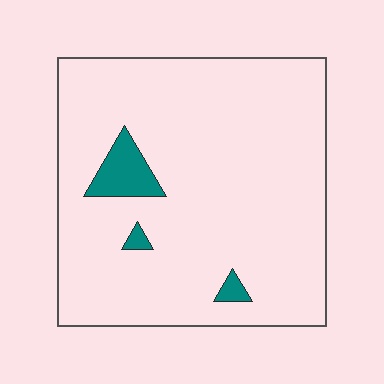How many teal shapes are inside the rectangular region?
3.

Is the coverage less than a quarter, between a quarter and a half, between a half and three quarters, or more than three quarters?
Less than a quarter.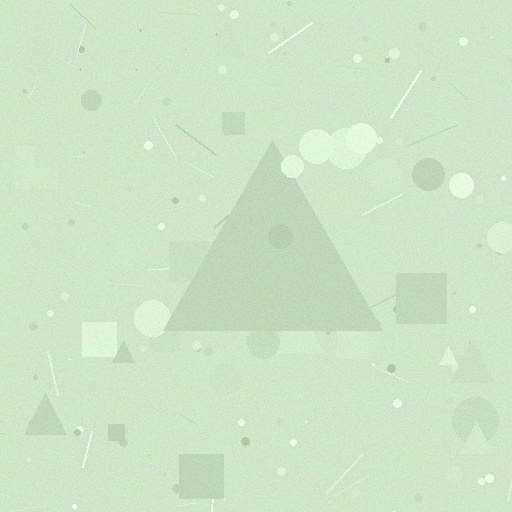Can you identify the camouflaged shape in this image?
The camouflaged shape is a triangle.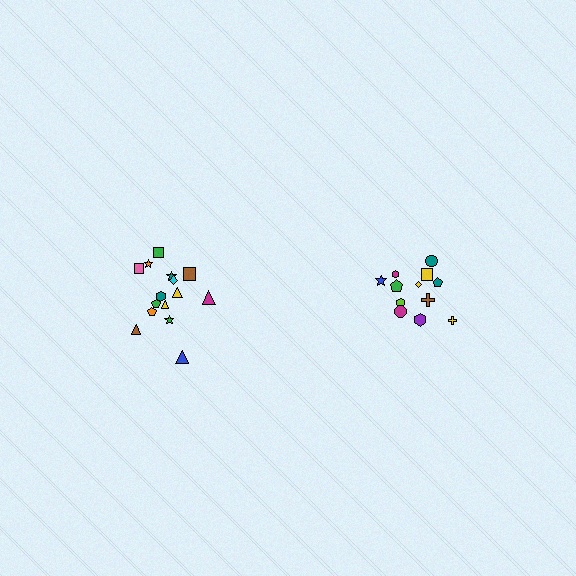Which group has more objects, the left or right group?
The left group.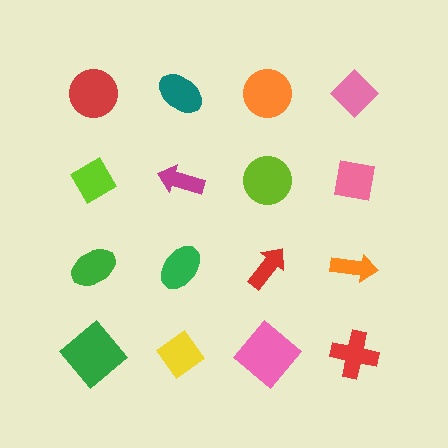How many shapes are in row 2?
4 shapes.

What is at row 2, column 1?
A lime diamond.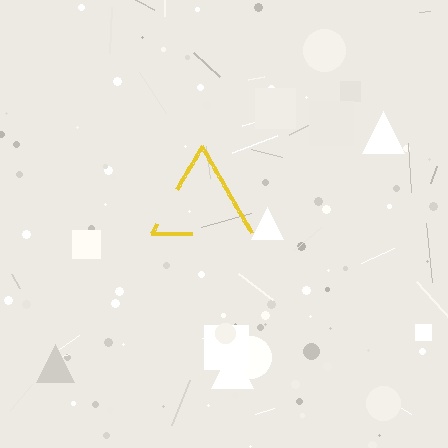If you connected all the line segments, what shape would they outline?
They would outline a triangle.